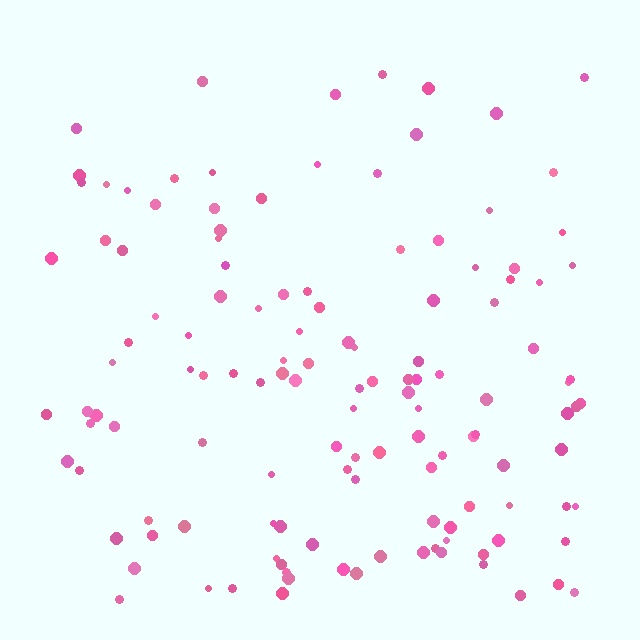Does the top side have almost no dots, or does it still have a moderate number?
Still a moderate number, just noticeably fewer than the bottom.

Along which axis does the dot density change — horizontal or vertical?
Vertical.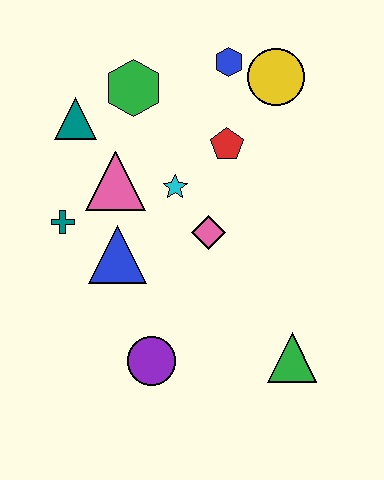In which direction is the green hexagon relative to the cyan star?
The green hexagon is above the cyan star.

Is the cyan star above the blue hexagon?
No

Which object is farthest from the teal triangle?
The green triangle is farthest from the teal triangle.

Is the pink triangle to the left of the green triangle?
Yes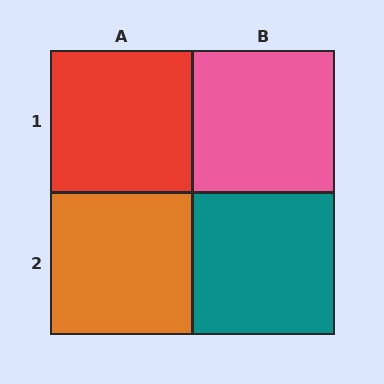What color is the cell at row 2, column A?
Orange.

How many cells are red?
1 cell is red.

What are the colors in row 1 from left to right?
Red, pink.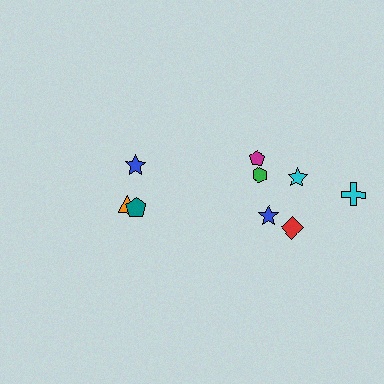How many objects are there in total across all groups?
There are 9 objects.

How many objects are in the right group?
There are 6 objects.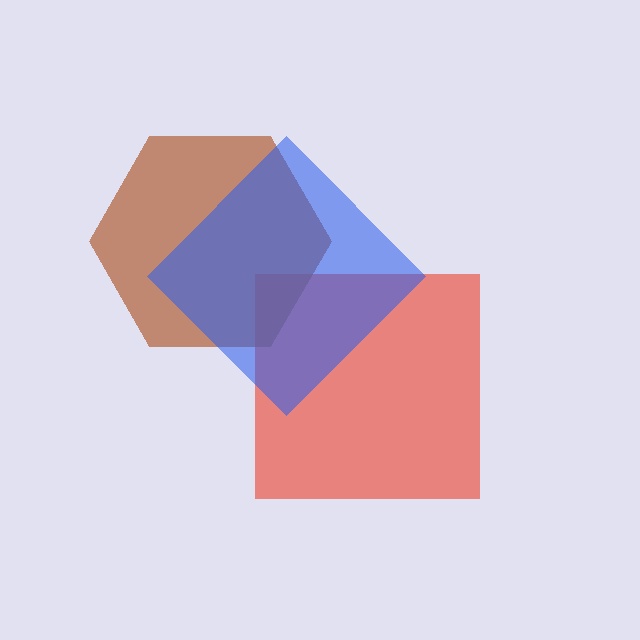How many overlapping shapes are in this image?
There are 3 overlapping shapes in the image.